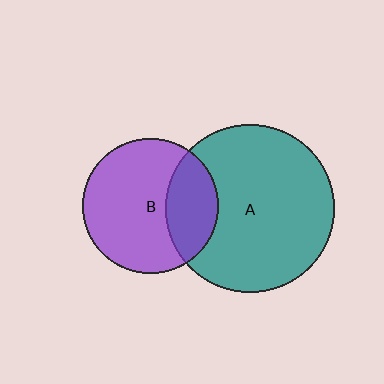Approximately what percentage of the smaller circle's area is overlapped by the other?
Approximately 30%.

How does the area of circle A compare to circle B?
Approximately 1.5 times.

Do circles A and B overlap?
Yes.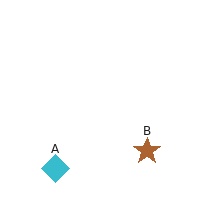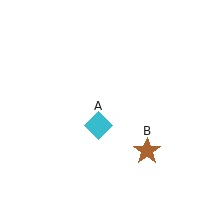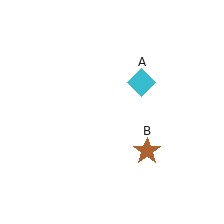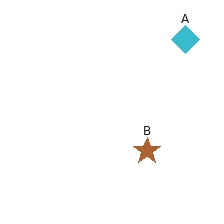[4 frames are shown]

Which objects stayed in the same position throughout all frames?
Brown star (object B) remained stationary.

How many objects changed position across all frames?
1 object changed position: cyan diamond (object A).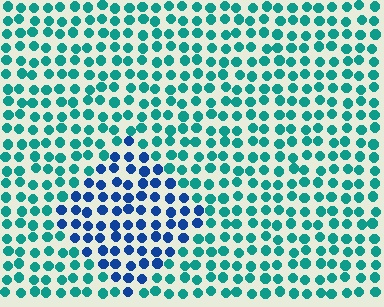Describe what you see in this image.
The image is filled with small teal elements in a uniform arrangement. A diamond-shaped region is visible where the elements are tinted to a slightly different hue, forming a subtle color boundary.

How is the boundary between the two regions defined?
The boundary is defined purely by a slight shift in hue (about 46 degrees). Spacing, size, and orientation are identical on both sides.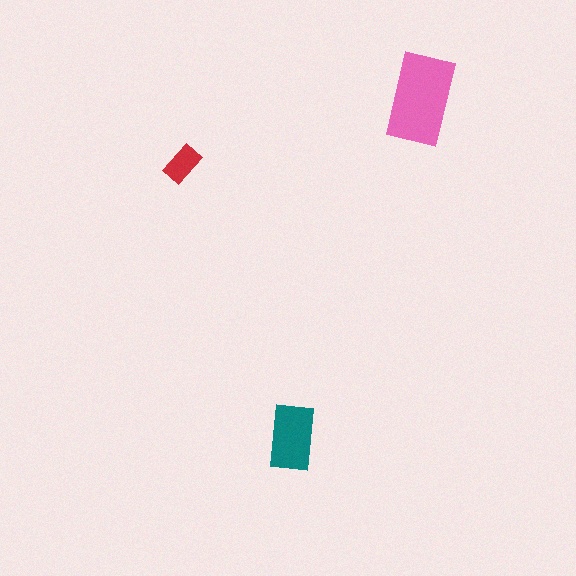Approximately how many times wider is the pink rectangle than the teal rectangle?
About 1.5 times wider.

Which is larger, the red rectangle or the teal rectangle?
The teal one.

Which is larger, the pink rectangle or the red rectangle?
The pink one.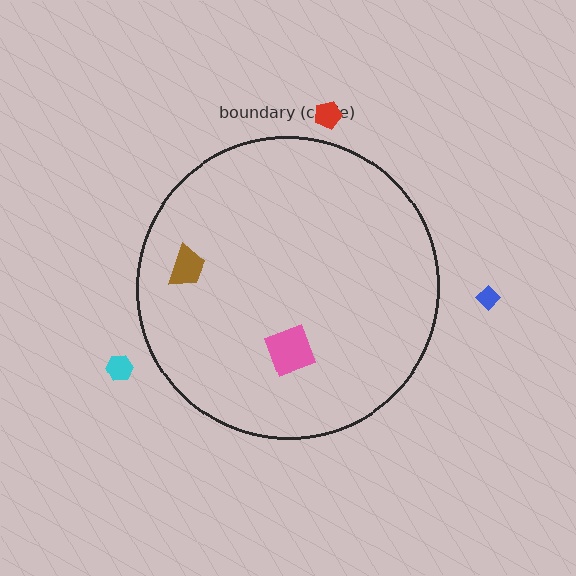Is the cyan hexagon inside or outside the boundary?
Outside.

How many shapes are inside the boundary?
2 inside, 3 outside.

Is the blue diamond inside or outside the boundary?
Outside.